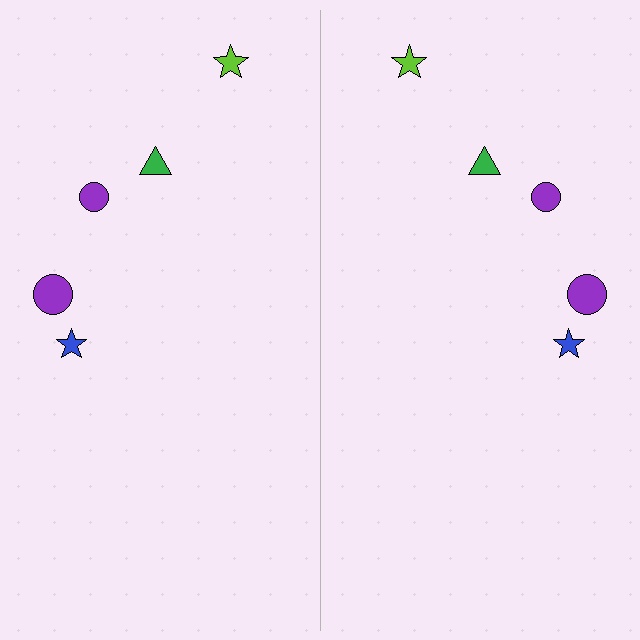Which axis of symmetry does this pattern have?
The pattern has a vertical axis of symmetry running through the center of the image.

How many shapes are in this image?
There are 10 shapes in this image.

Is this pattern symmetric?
Yes, this pattern has bilateral (reflection) symmetry.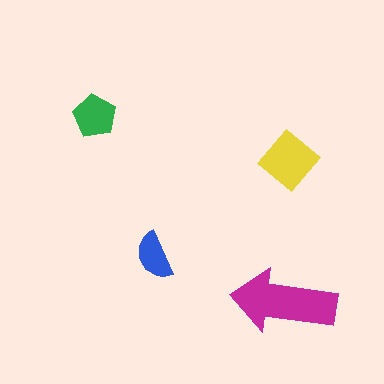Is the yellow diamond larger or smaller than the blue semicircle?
Larger.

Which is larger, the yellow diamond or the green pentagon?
The yellow diamond.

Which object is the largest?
The magenta arrow.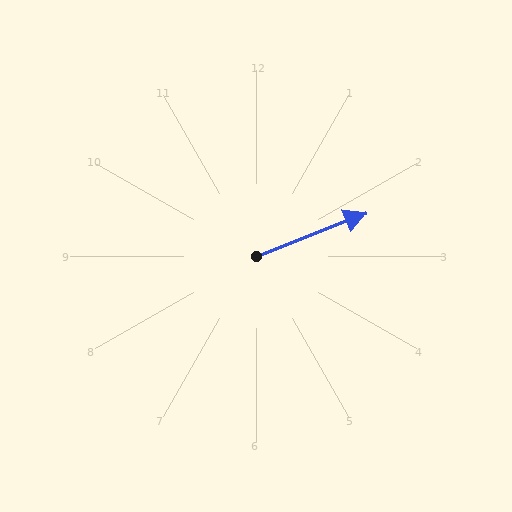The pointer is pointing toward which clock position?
Roughly 2 o'clock.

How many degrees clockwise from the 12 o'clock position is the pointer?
Approximately 68 degrees.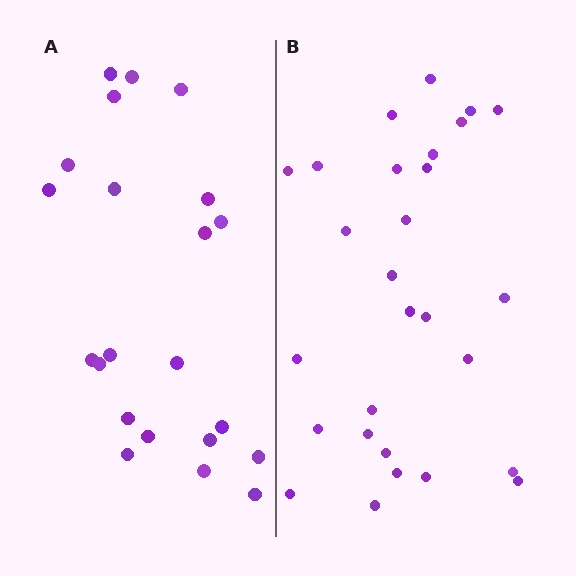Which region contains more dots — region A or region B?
Region B (the right region) has more dots.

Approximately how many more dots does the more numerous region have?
Region B has about 6 more dots than region A.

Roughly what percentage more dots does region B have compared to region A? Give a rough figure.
About 25% more.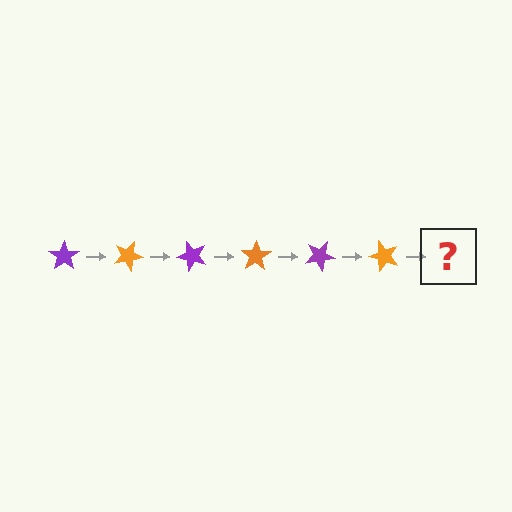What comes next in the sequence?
The next element should be a purple star, rotated 150 degrees from the start.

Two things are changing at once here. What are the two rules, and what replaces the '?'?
The two rules are that it rotates 25 degrees each step and the color cycles through purple and orange. The '?' should be a purple star, rotated 150 degrees from the start.